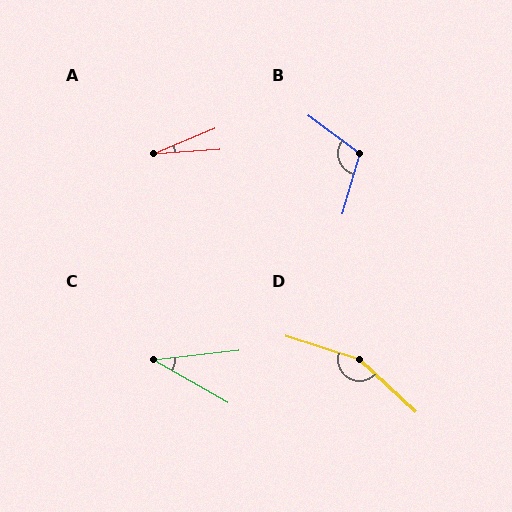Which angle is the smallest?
A, at approximately 19 degrees.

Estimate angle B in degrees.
Approximately 110 degrees.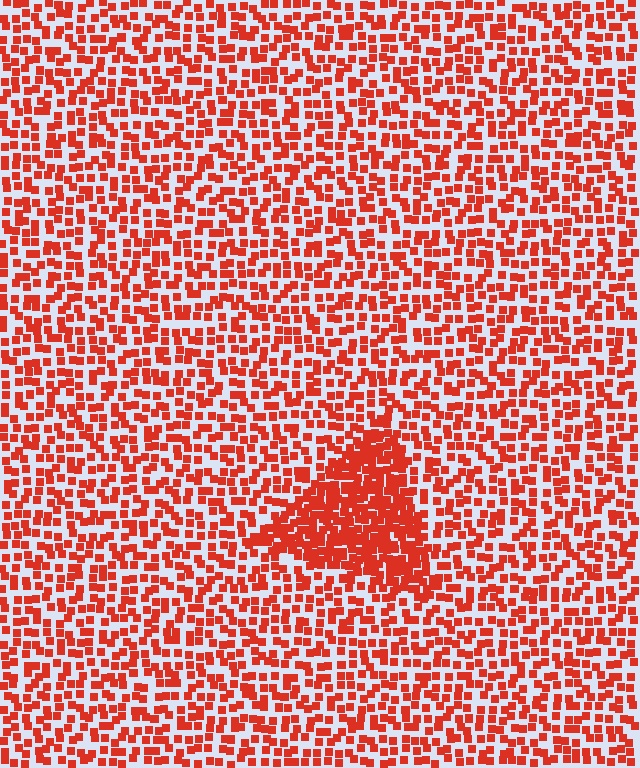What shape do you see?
I see a triangle.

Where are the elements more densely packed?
The elements are more densely packed inside the triangle boundary.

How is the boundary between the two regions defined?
The boundary is defined by a change in element density (approximately 2.1x ratio). All elements are the same color, size, and shape.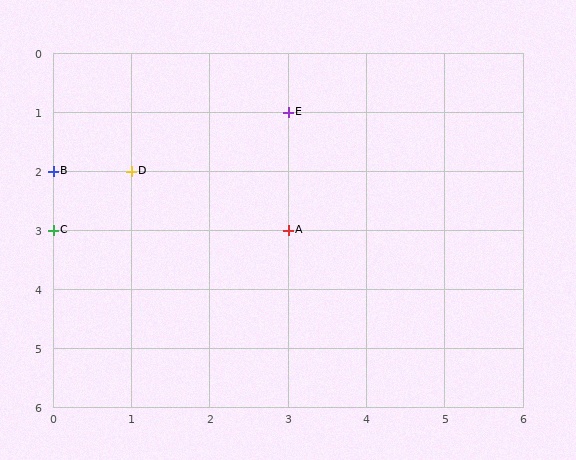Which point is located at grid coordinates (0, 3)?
Point C is at (0, 3).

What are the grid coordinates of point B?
Point B is at grid coordinates (0, 2).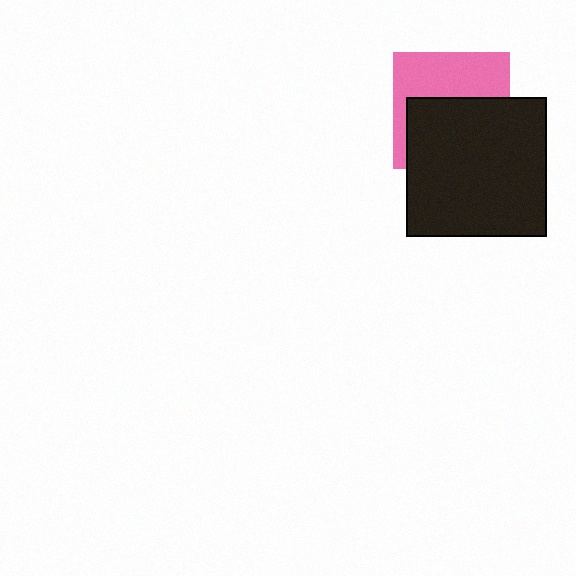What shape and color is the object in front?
The object in front is a black square.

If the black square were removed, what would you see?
You would see the complete pink square.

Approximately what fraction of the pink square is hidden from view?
Roughly 55% of the pink square is hidden behind the black square.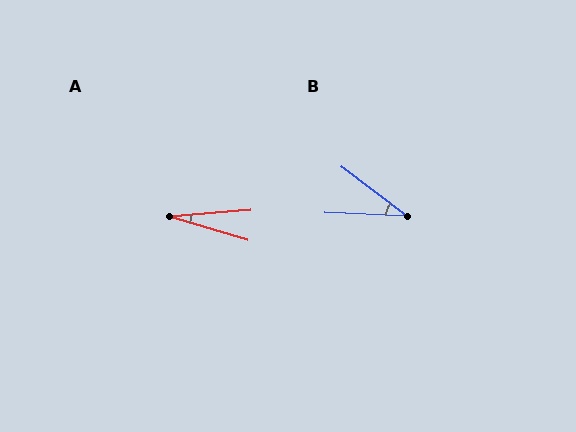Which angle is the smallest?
A, at approximately 21 degrees.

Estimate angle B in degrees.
Approximately 35 degrees.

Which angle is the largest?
B, at approximately 35 degrees.